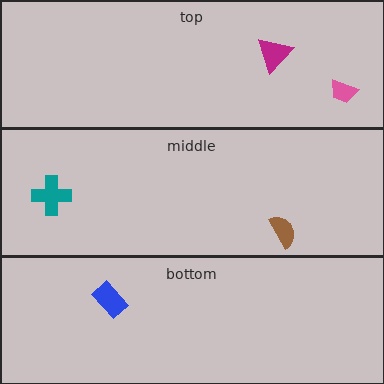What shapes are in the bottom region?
The blue rectangle.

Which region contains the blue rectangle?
The bottom region.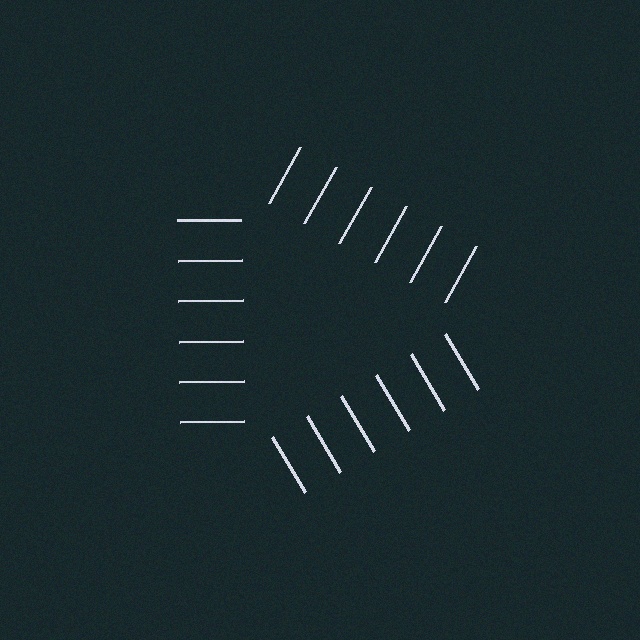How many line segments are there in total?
18 — 6 along each of the 3 edges.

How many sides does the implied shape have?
3 sides — the line-ends trace a triangle.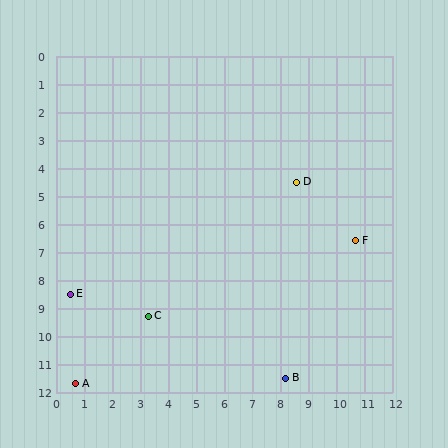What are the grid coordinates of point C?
Point C is at approximately (3.3, 9.3).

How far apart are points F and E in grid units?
Points F and E are about 10.4 grid units apart.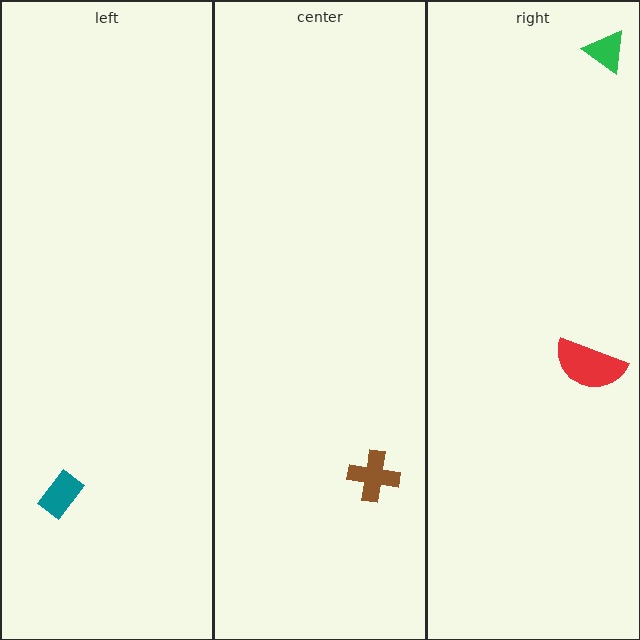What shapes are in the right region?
The green triangle, the red semicircle.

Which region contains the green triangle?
The right region.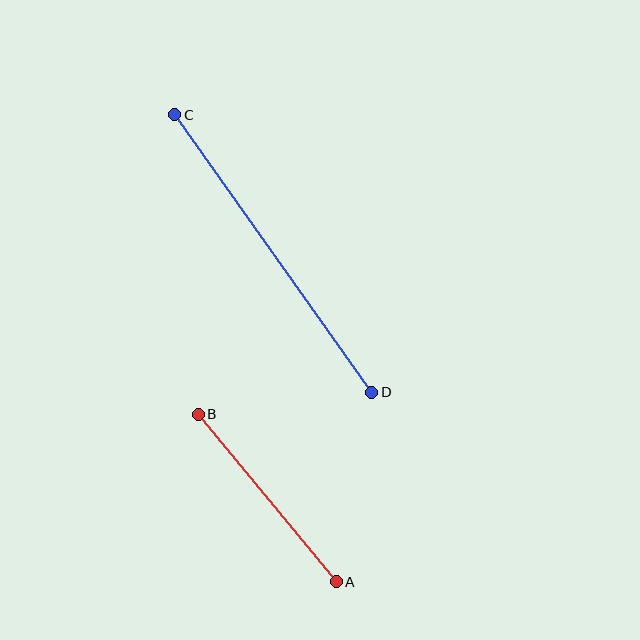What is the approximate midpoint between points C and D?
The midpoint is at approximately (273, 254) pixels.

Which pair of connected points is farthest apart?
Points C and D are farthest apart.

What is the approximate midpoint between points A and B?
The midpoint is at approximately (267, 498) pixels.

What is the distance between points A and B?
The distance is approximately 217 pixels.